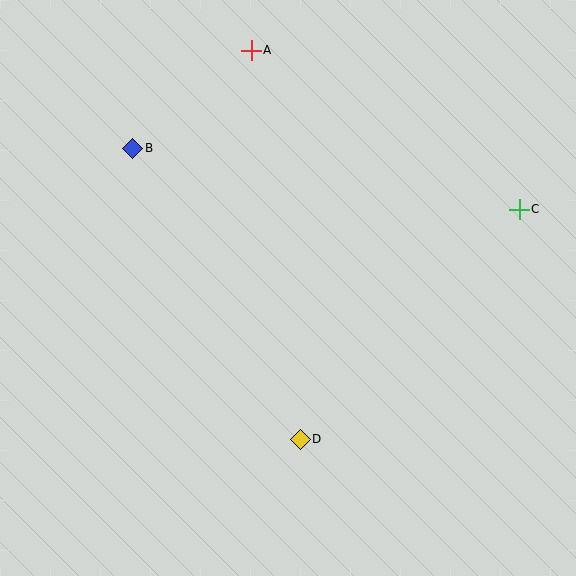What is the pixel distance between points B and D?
The distance between B and D is 336 pixels.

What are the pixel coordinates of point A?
Point A is at (251, 50).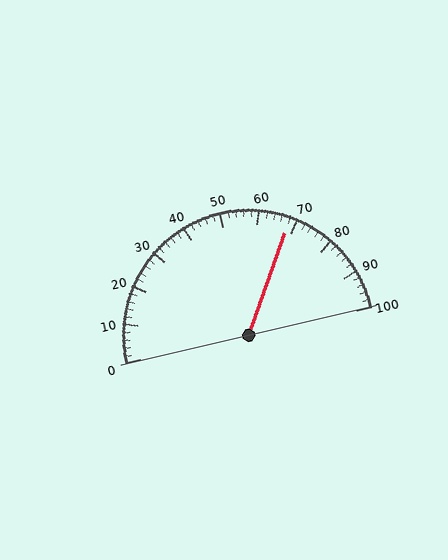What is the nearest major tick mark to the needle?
The nearest major tick mark is 70.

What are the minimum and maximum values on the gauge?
The gauge ranges from 0 to 100.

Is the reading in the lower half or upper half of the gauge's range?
The reading is in the upper half of the range (0 to 100).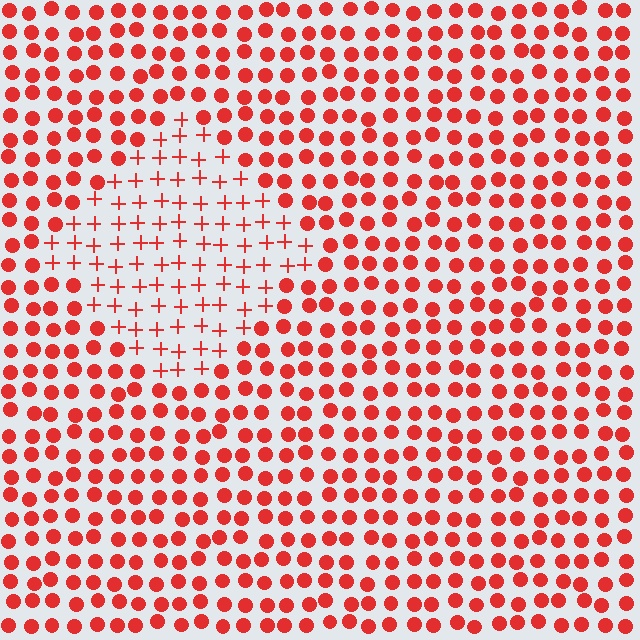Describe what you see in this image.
The image is filled with small red elements arranged in a uniform grid. A diamond-shaped region contains plus signs, while the surrounding area contains circles. The boundary is defined purely by the change in element shape.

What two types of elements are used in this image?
The image uses plus signs inside the diamond region and circles outside it.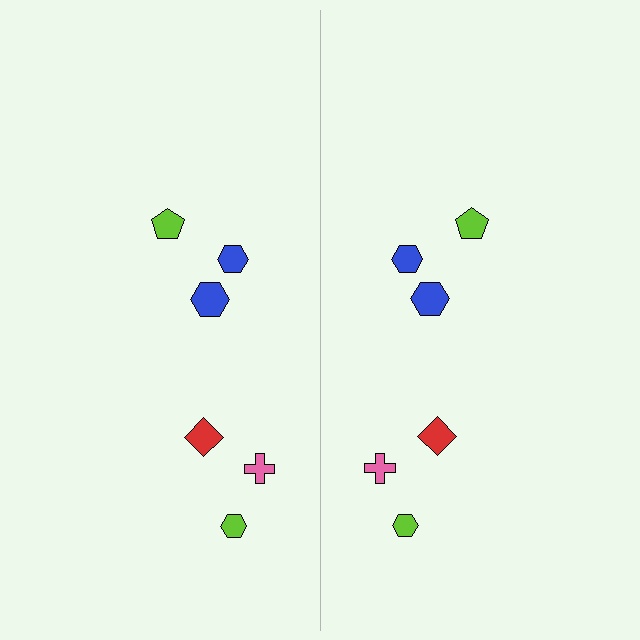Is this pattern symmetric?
Yes, this pattern has bilateral (reflection) symmetry.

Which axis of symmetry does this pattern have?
The pattern has a vertical axis of symmetry running through the center of the image.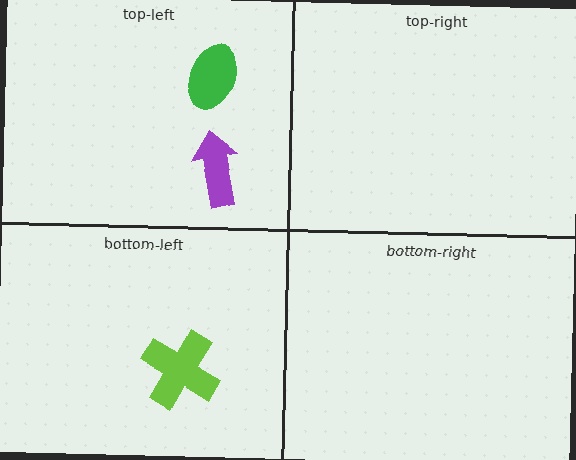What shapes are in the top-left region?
The green ellipse, the purple arrow.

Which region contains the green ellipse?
The top-left region.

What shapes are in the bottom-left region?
The lime cross.